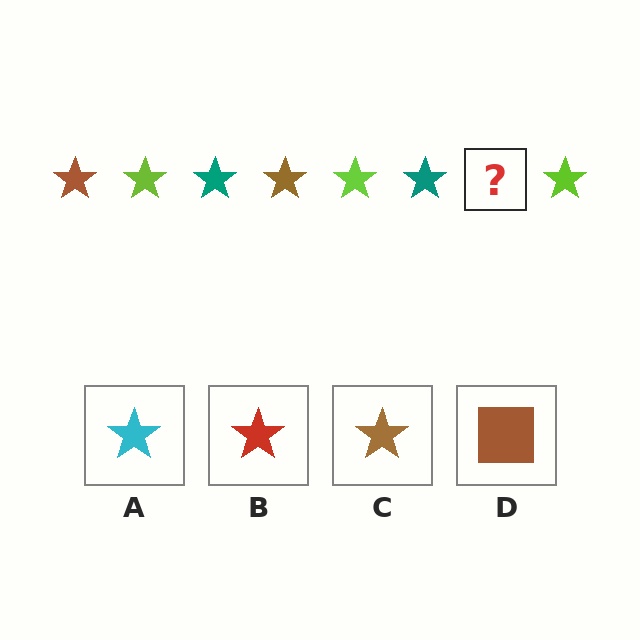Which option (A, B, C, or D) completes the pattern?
C.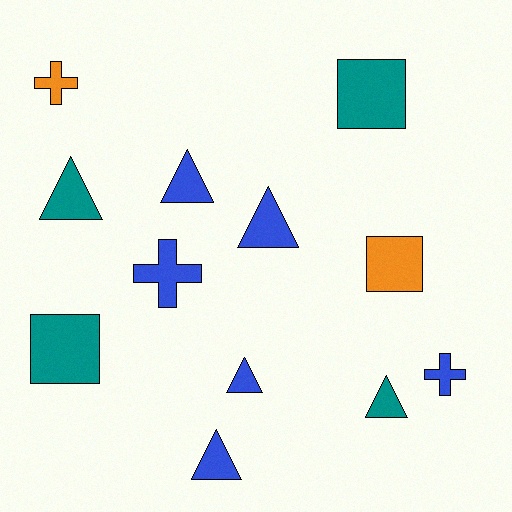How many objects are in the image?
There are 12 objects.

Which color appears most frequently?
Blue, with 6 objects.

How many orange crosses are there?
There is 1 orange cross.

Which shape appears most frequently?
Triangle, with 6 objects.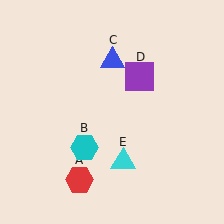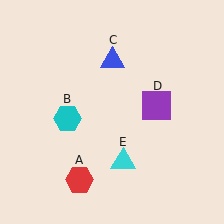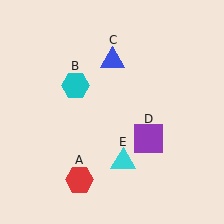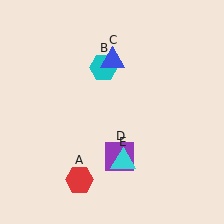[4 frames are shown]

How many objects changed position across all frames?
2 objects changed position: cyan hexagon (object B), purple square (object D).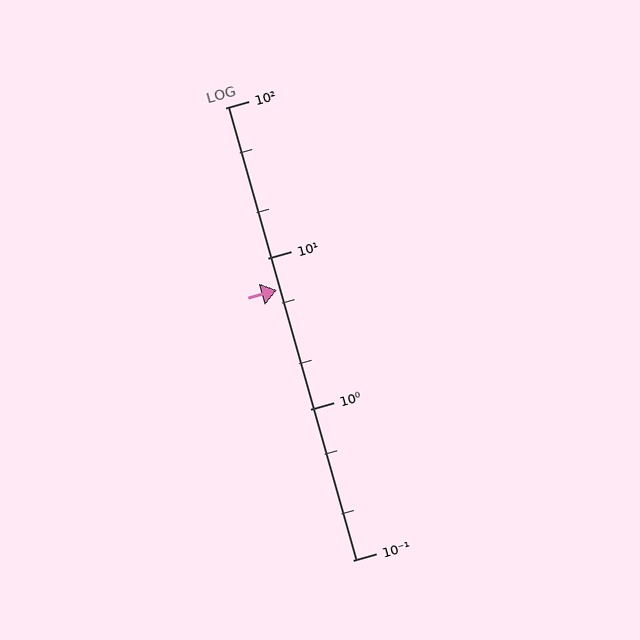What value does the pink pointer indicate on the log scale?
The pointer indicates approximately 6.2.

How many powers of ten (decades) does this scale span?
The scale spans 3 decades, from 0.1 to 100.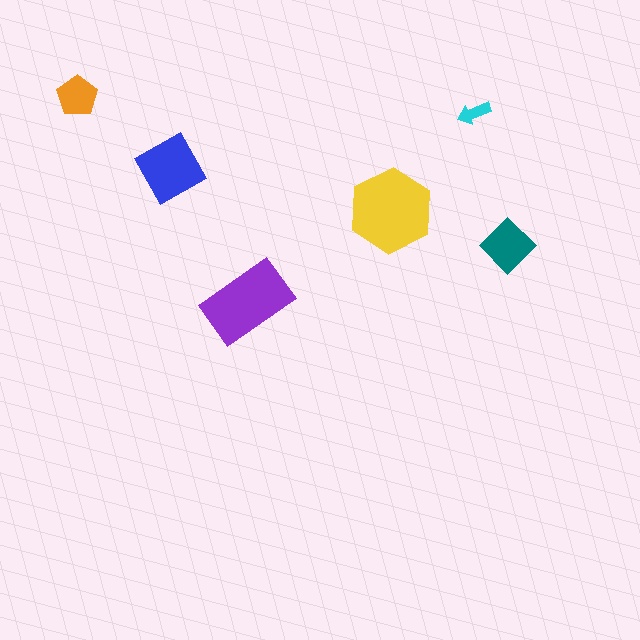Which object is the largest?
The yellow hexagon.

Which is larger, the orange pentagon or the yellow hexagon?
The yellow hexagon.